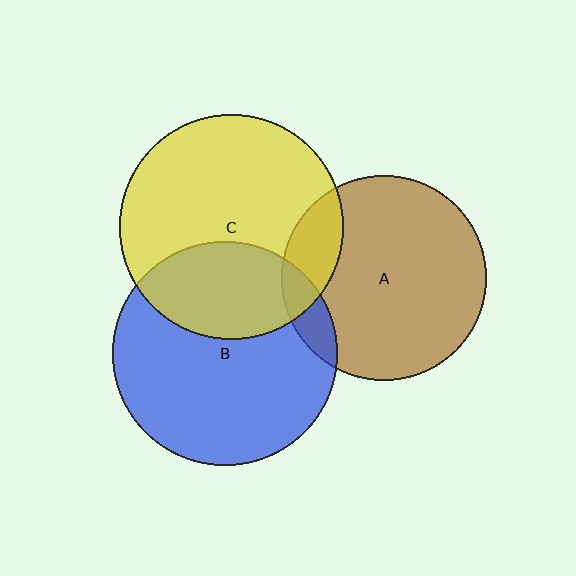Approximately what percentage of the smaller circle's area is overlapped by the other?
Approximately 30%.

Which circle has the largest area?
Circle C (yellow).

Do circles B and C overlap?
Yes.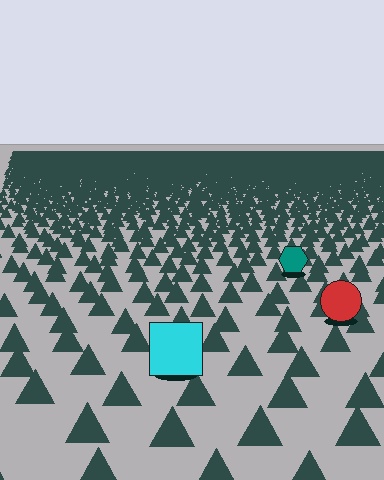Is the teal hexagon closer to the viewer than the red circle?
No. The red circle is closer — you can tell from the texture gradient: the ground texture is coarser near it.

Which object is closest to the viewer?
The cyan square is closest. The texture marks near it are larger and more spread out.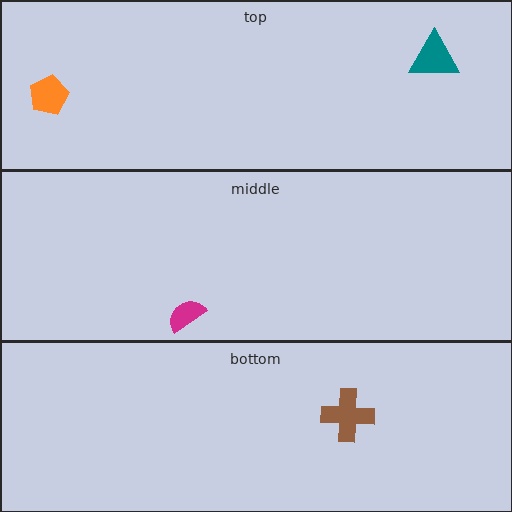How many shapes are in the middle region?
1.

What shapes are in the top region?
The teal triangle, the orange pentagon.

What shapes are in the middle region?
The magenta semicircle.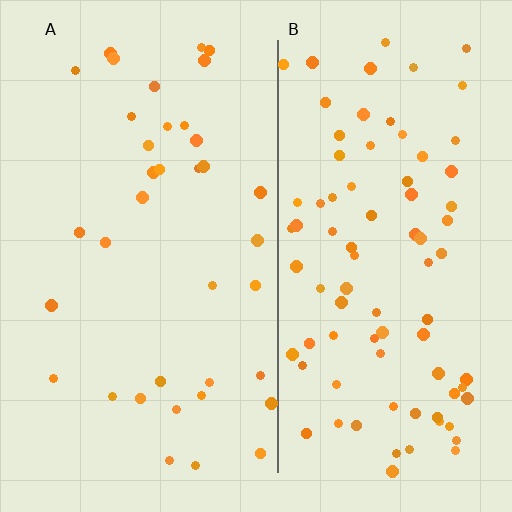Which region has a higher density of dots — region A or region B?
B (the right).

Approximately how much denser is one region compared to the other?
Approximately 2.3× — region B over region A.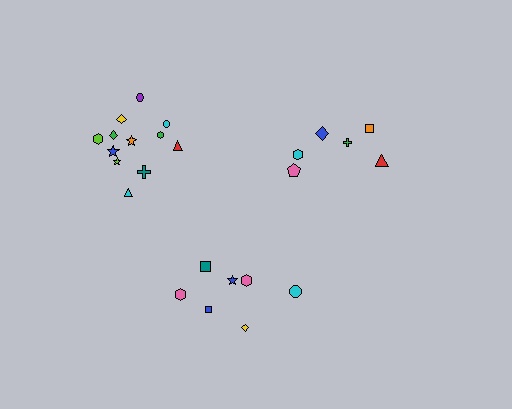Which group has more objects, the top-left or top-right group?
The top-left group.